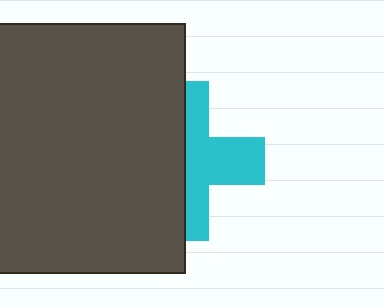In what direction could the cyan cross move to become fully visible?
The cyan cross could move right. That would shift it out from behind the dark gray rectangle entirely.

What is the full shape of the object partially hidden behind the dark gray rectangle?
The partially hidden object is a cyan cross.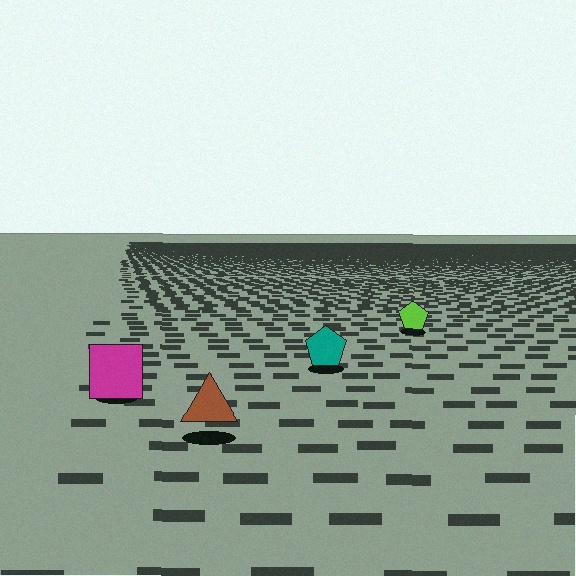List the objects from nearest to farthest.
From nearest to farthest: the brown triangle, the magenta square, the teal pentagon, the lime pentagon.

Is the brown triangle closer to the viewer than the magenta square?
Yes. The brown triangle is closer — you can tell from the texture gradient: the ground texture is coarser near it.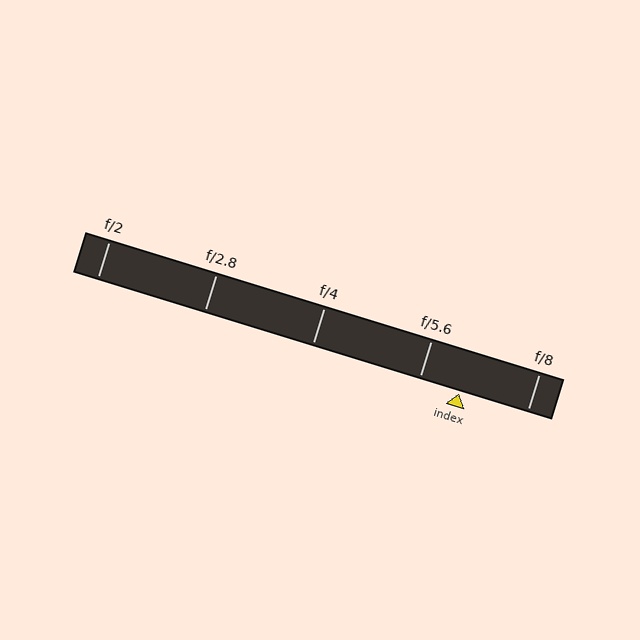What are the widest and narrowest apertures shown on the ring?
The widest aperture shown is f/2 and the narrowest is f/8.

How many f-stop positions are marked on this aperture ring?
There are 5 f-stop positions marked.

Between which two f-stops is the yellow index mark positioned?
The index mark is between f/5.6 and f/8.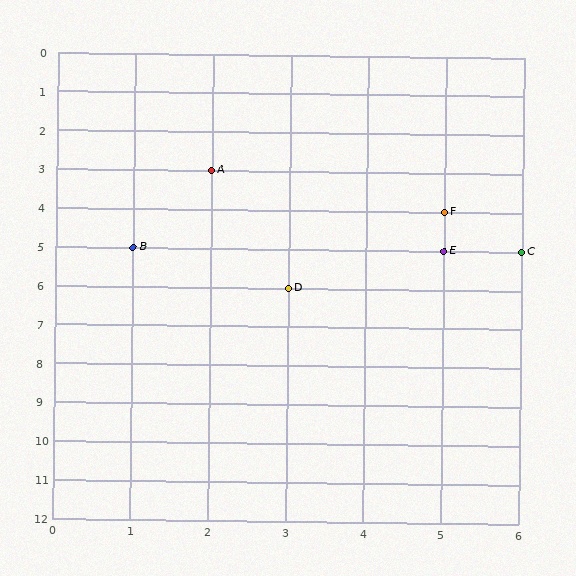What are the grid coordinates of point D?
Point D is at grid coordinates (3, 6).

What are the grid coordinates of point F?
Point F is at grid coordinates (5, 4).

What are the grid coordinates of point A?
Point A is at grid coordinates (2, 3).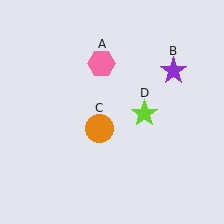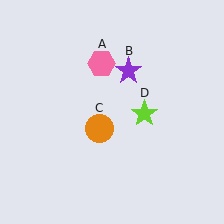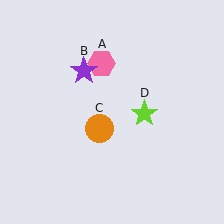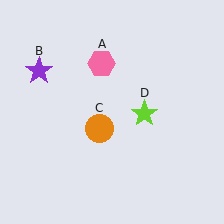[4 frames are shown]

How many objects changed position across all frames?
1 object changed position: purple star (object B).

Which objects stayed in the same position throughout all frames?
Pink hexagon (object A) and orange circle (object C) and lime star (object D) remained stationary.